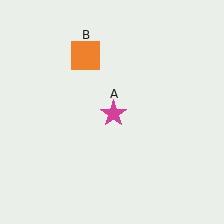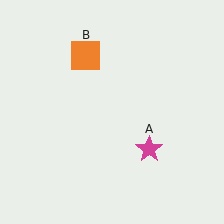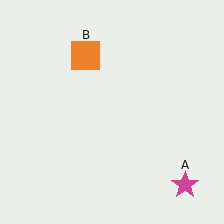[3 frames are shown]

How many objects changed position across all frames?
1 object changed position: magenta star (object A).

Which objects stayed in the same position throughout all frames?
Orange square (object B) remained stationary.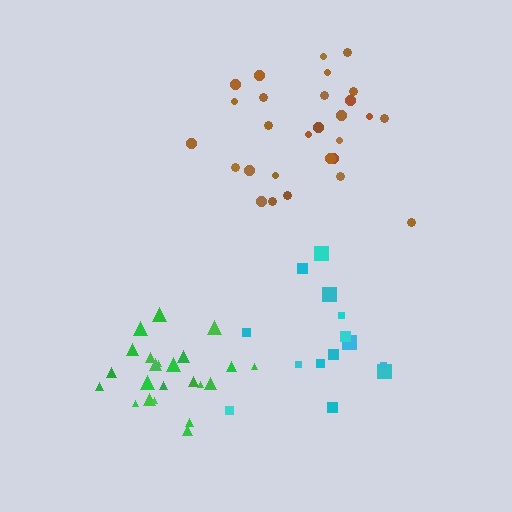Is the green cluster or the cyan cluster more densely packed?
Green.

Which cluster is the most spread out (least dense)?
Cyan.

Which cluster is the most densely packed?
Green.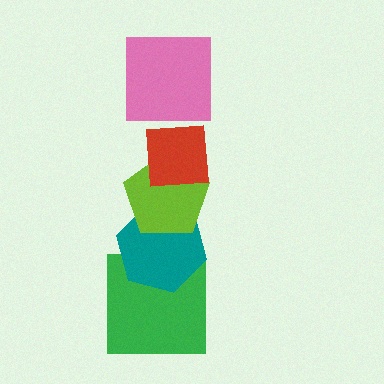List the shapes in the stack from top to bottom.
From top to bottom: the pink square, the red square, the lime pentagon, the teal hexagon, the green square.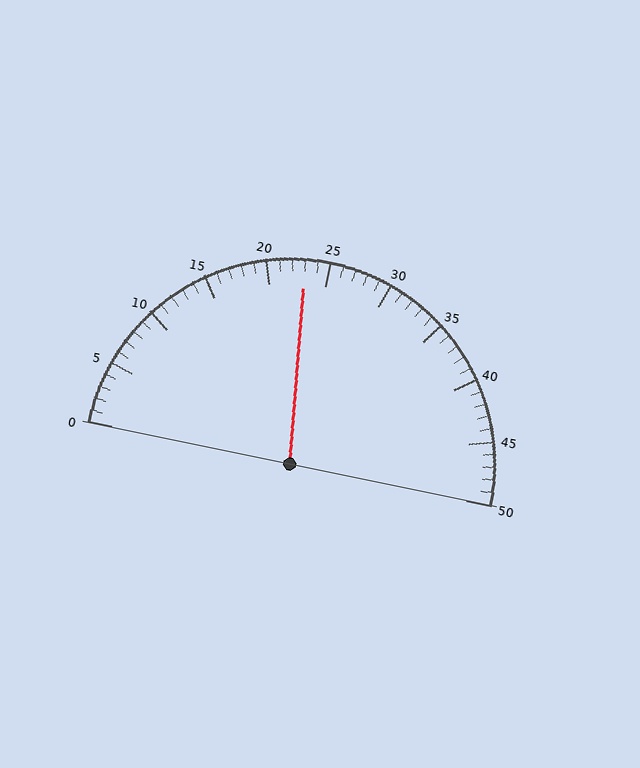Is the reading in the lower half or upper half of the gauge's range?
The reading is in the lower half of the range (0 to 50).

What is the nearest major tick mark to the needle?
The nearest major tick mark is 25.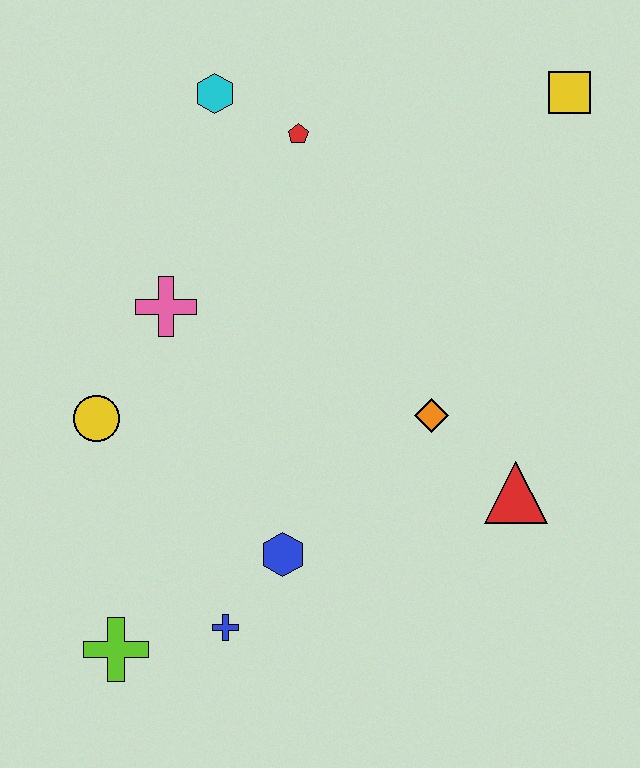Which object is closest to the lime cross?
The blue cross is closest to the lime cross.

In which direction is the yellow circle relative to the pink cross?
The yellow circle is below the pink cross.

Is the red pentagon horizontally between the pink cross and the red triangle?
Yes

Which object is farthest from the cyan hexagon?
The lime cross is farthest from the cyan hexagon.